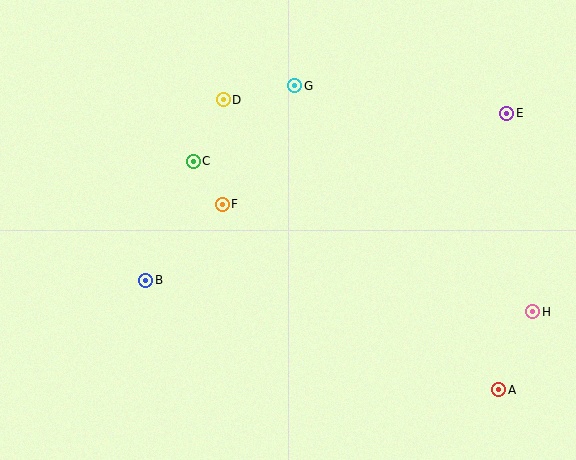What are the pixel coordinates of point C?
Point C is at (193, 161).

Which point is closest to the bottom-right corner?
Point A is closest to the bottom-right corner.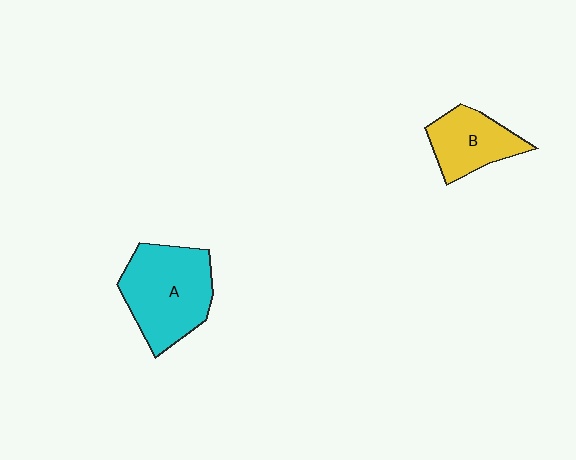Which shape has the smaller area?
Shape B (yellow).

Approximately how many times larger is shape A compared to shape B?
Approximately 1.6 times.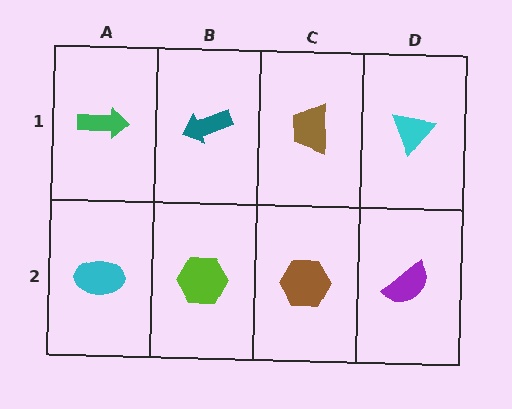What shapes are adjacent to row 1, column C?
A brown hexagon (row 2, column C), a teal arrow (row 1, column B), a cyan triangle (row 1, column D).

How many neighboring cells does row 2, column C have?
3.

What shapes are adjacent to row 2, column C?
A brown trapezoid (row 1, column C), a lime hexagon (row 2, column B), a purple semicircle (row 2, column D).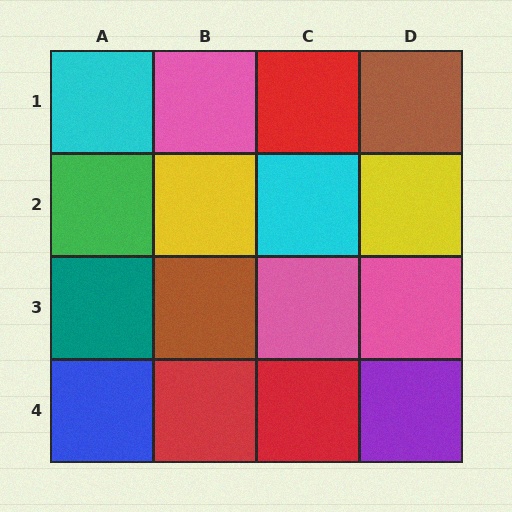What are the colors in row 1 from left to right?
Cyan, pink, red, brown.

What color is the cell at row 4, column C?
Red.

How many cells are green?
1 cell is green.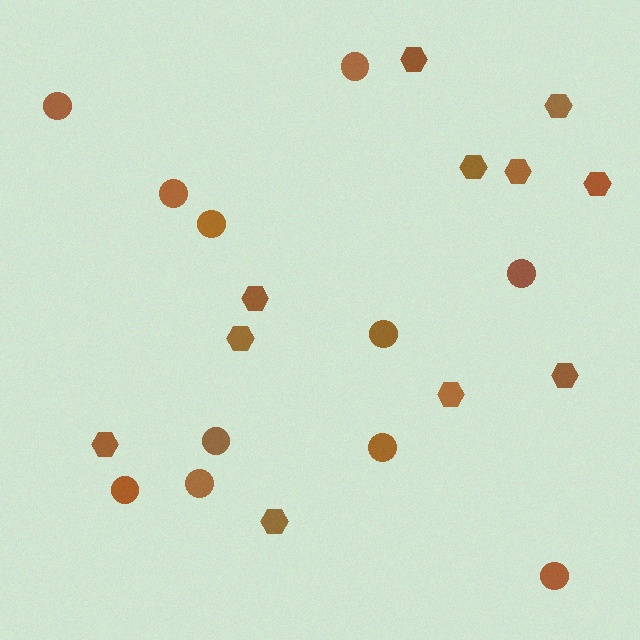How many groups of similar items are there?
There are 2 groups: one group of circles (11) and one group of hexagons (11).